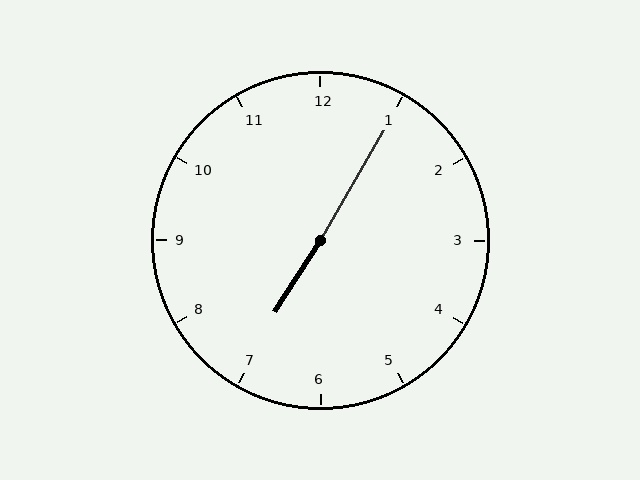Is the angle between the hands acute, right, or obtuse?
It is obtuse.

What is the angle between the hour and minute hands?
Approximately 178 degrees.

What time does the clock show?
7:05.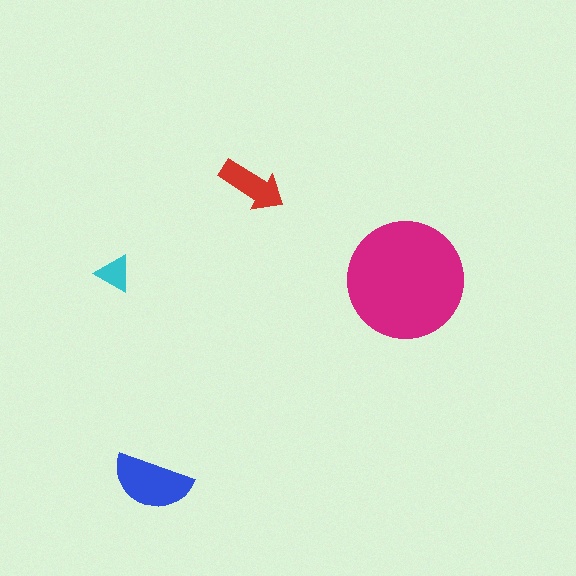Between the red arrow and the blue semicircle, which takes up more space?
The blue semicircle.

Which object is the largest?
The magenta circle.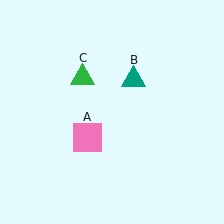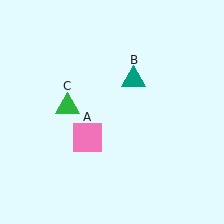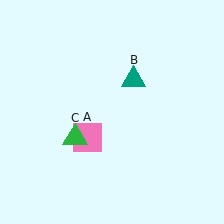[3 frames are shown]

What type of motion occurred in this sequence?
The green triangle (object C) rotated counterclockwise around the center of the scene.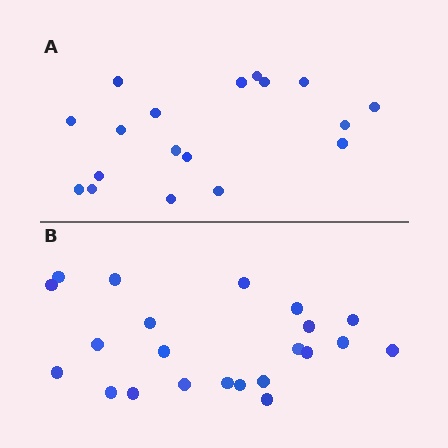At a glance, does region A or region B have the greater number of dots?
Region B (the bottom region) has more dots.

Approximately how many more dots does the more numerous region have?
Region B has about 4 more dots than region A.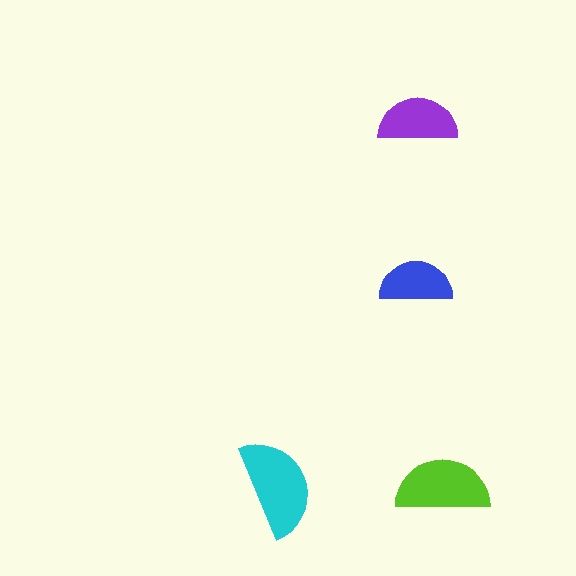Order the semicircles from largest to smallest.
the cyan one, the lime one, the purple one, the blue one.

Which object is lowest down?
The cyan semicircle is bottommost.